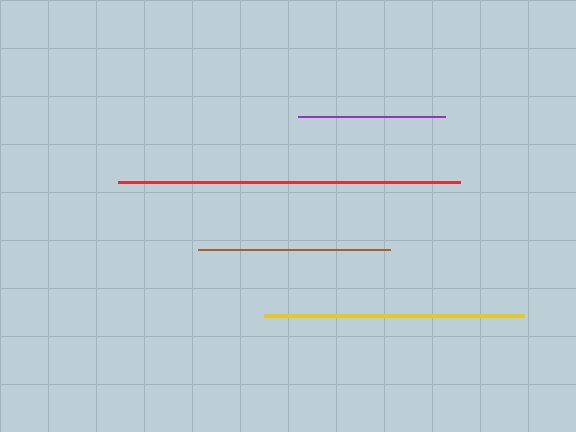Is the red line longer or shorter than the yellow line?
The red line is longer than the yellow line.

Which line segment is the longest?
The red line is the longest at approximately 342 pixels.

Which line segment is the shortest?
The purple line is the shortest at approximately 146 pixels.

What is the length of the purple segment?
The purple segment is approximately 146 pixels long.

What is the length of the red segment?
The red segment is approximately 342 pixels long.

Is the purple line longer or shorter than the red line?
The red line is longer than the purple line.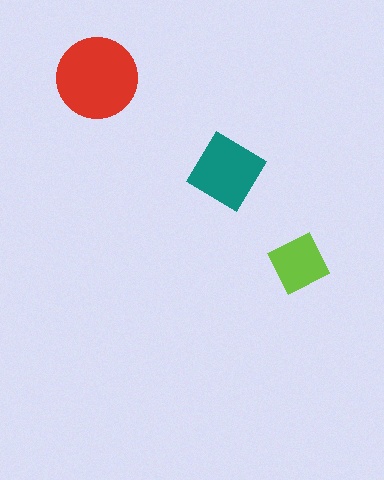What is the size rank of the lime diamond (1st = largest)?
3rd.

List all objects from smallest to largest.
The lime diamond, the teal diamond, the red circle.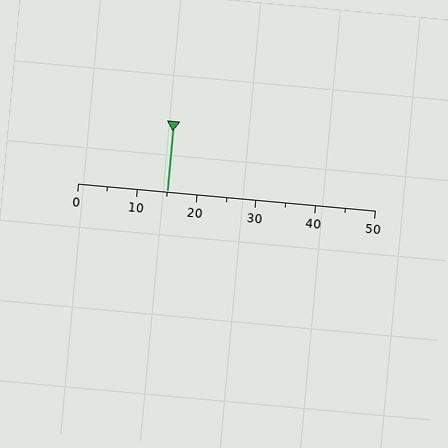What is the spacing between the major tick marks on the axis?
The major ticks are spaced 10 apart.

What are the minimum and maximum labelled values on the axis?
The axis runs from 0 to 50.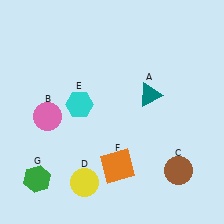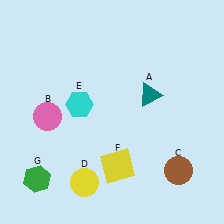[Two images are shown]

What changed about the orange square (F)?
In Image 1, F is orange. In Image 2, it changed to yellow.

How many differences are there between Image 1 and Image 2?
There is 1 difference between the two images.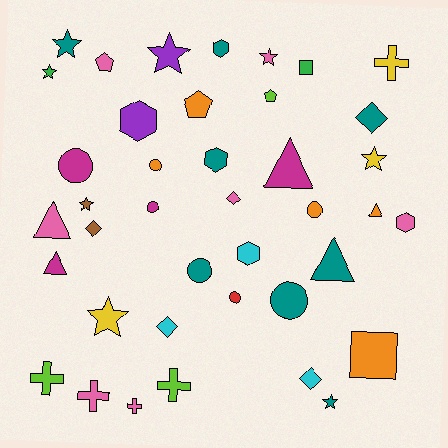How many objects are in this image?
There are 40 objects.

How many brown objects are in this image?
There are 2 brown objects.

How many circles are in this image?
There are 7 circles.